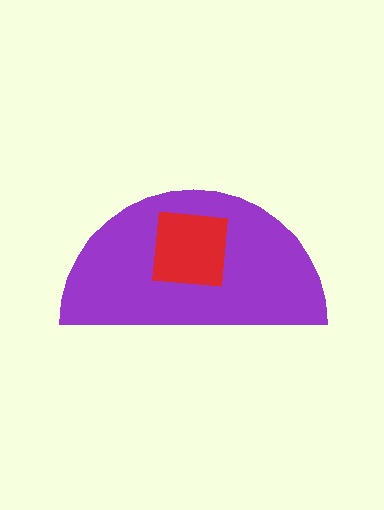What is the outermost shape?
The purple semicircle.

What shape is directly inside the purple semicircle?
The red square.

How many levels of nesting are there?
2.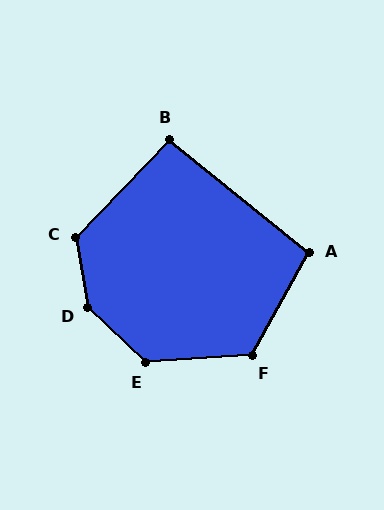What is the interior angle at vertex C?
Approximately 127 degrees (obtuse).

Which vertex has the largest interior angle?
D, at approximately 142 degrees.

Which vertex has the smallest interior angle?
B, at approximately 95 degrees.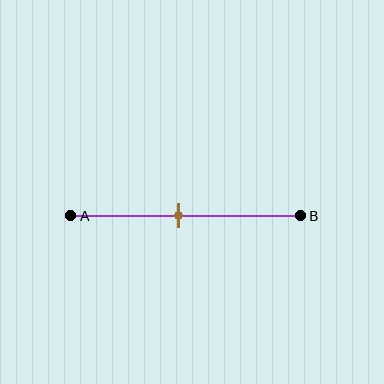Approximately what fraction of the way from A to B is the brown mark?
The brown mark is approximately 45% of the way from A to B.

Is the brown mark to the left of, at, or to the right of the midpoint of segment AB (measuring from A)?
The brown mark is to the left of the midpoint of segment AB.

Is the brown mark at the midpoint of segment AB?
No, the mark is at about 45% from A, not at the 50% midpoint.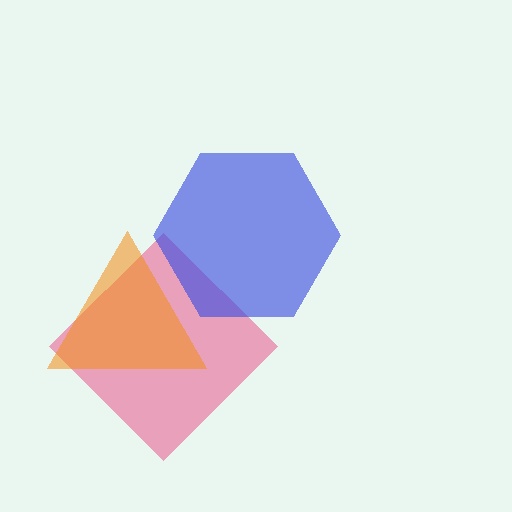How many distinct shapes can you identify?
There are 3 distinct shapes: a pink diamond, an orange triangle, a blue hexagon.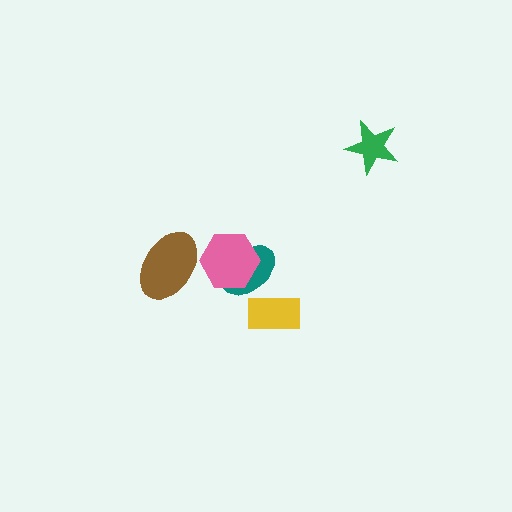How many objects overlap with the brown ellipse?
0 objects overlap with the brown ellipse.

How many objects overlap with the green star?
0 objects overlap with the green star.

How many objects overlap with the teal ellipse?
2 objects overlap with the teal ellipse.